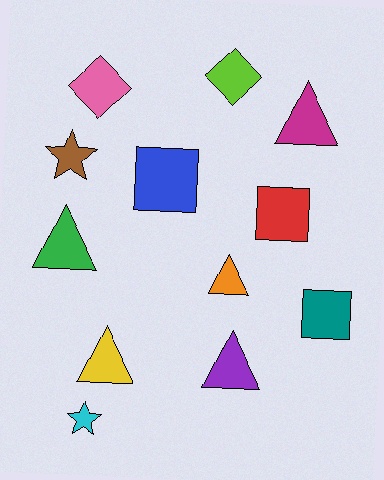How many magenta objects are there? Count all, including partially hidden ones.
There is 1 magenta object.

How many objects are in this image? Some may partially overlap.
There are 12 objects.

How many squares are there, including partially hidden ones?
There are 3 squares.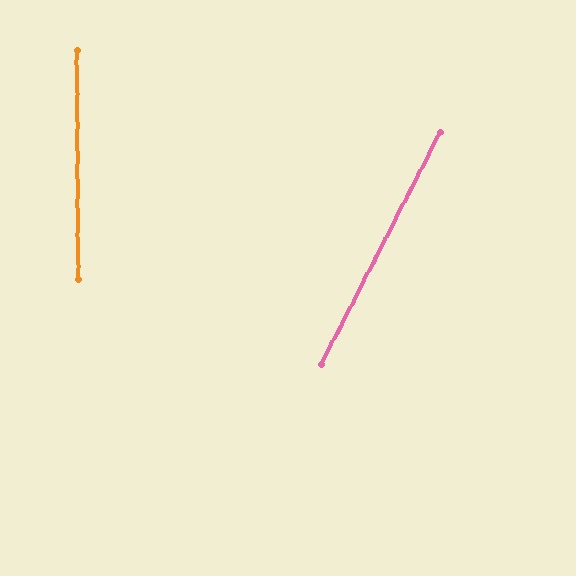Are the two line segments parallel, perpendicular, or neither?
Neither parallel nor perpendicular — they differ by about 28°.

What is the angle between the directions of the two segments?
Approximately 28 degrees.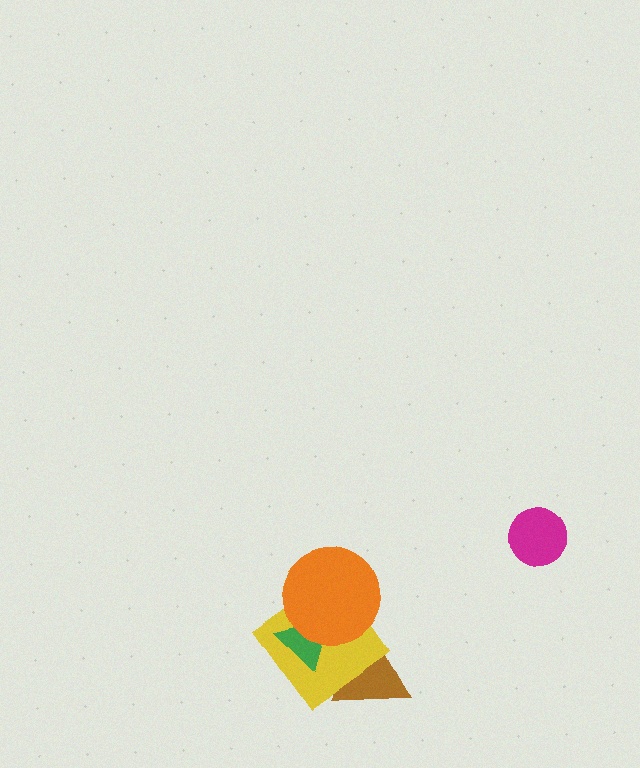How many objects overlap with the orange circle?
2 objects overlap with the orange circle.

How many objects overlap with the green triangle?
2 objects overlap with the green triangle.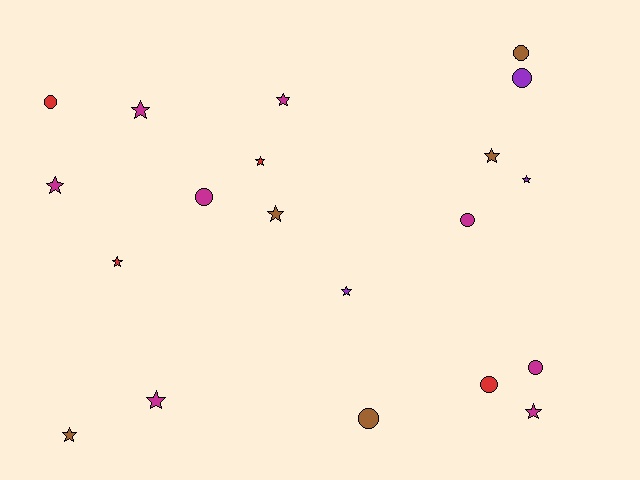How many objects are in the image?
There are 20 objects.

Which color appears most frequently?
Magenta, with 8 objects.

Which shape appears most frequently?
Star, with 12 objects.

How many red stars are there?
There are 2 red stars.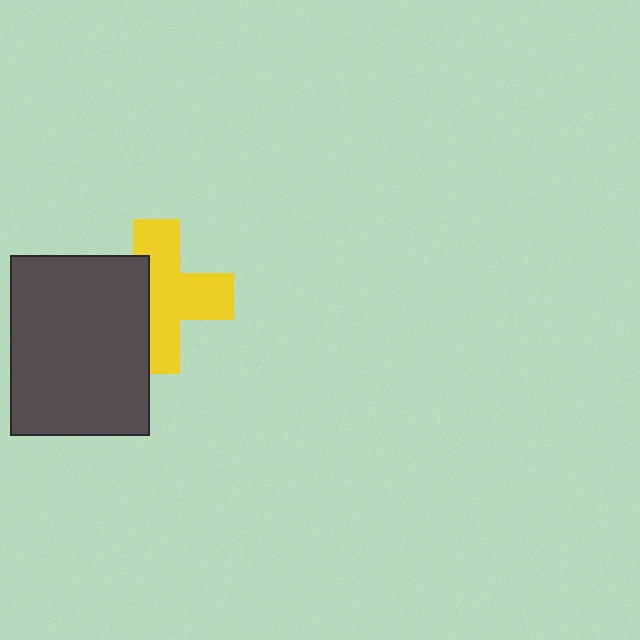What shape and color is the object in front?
The object in front is a dark gray rectangle.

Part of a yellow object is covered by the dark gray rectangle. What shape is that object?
It is a cross.